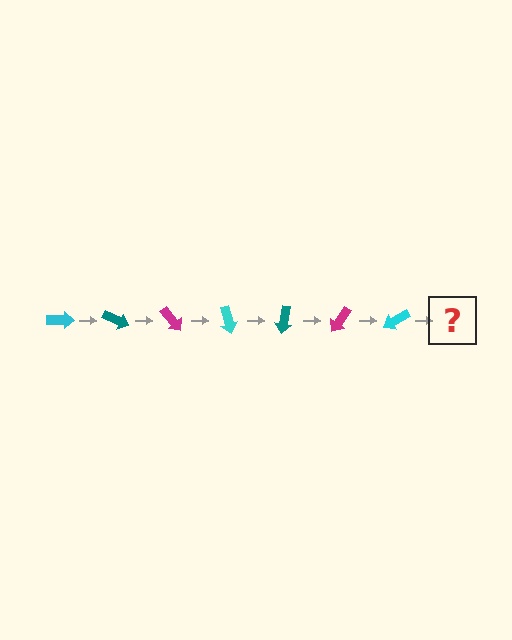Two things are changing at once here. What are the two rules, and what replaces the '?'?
The two rules are that it rotates 25 degrees each step and the color cycles through cyan, teal, and magenta. The '?' should be a teal arrow, rotated 175 degrees from the start.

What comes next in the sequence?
The next element should be a teal arrow, rotated 175 degrees from the start.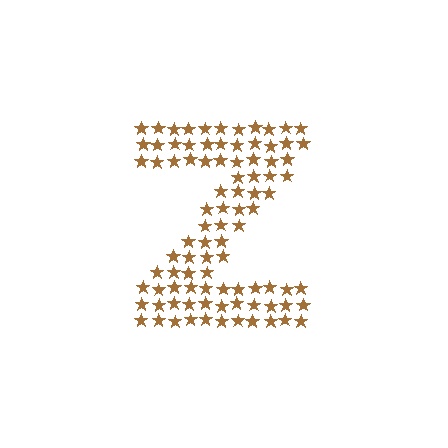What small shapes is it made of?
It is made of small stars.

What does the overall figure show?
The overall figure shows the letter Z.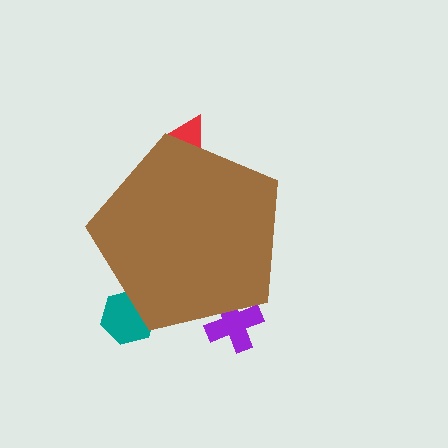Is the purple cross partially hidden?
Yes, the purple cross is partially hidden behind the brown pentagon.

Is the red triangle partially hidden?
Yes, the red triangle is partially hidden behind the brown pentagon.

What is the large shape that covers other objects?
A brown pentagon.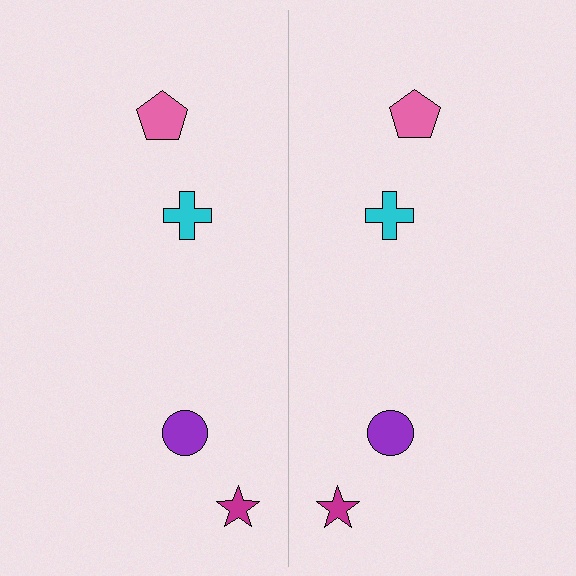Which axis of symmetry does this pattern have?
The pattern has a vertical axis of symmetry running through the center of the image.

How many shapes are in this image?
There are 8 shapes in this image.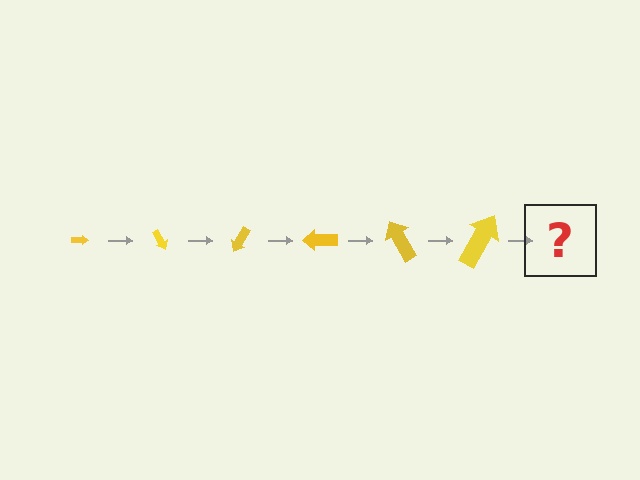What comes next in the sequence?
The next element should be an arrow, larger than the previous one and rotated 360 degrees from the start.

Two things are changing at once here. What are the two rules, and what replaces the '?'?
The two rules are that the arrow grows larger each step and it rotates 60 degrees each step. The '?' should be an arrow, larger than the previous one and rotated 360 degrees from the start.